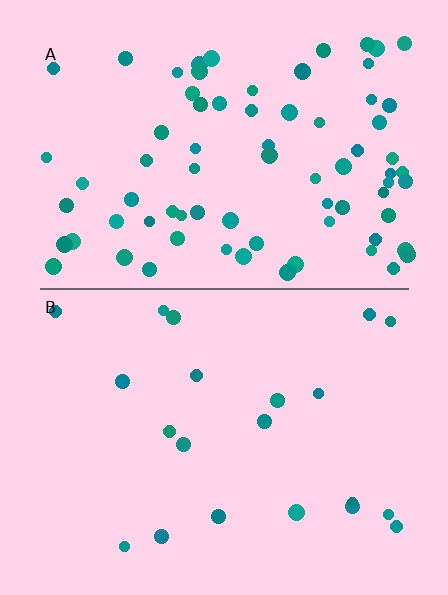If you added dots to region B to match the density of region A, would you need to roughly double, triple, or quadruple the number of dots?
Approximately quadruple.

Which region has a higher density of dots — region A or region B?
A (the top).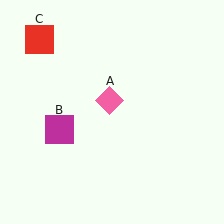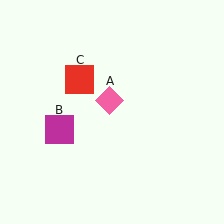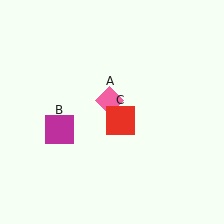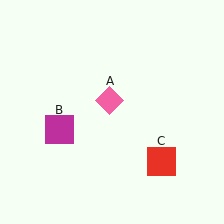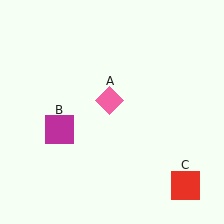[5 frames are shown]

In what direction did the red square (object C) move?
The red square (object C) moved down and to the right.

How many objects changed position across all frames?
1 object changed position: red square (object C).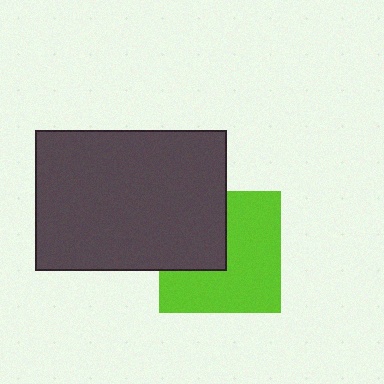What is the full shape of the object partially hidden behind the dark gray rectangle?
The partially hidden object is a lime square.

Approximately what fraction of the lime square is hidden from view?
Roughly 37% of the lime square is hidden behind the dark gray rectangle.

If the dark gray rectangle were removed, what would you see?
You would see the complete lime square.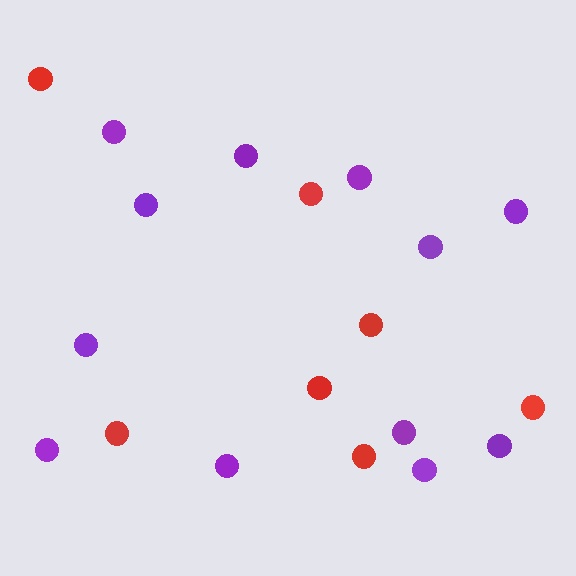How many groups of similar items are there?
There are 2 groups: one group of red circles (7) and one group of purple circles (12).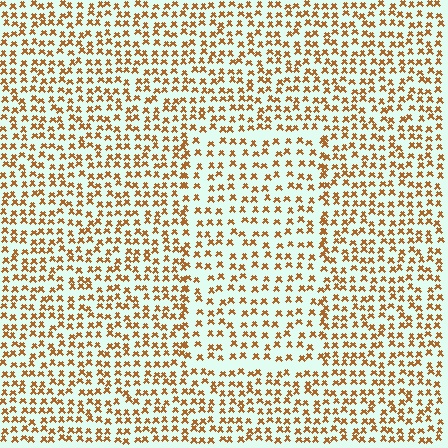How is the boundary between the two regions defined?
The boundary is defined by a change in element density (approximately 1.4x ratio). All elements are the same color, size, and shape.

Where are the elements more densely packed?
The elements are more densely packed outside the rectangle boundary.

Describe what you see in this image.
The image contains small brown elements arranged at two different densities. A rectangle-shaped region is visible where the elements are less densely packed than the surrounding area.